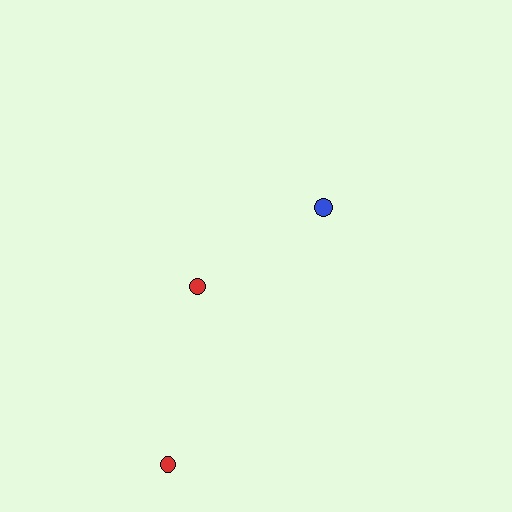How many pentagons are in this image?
There are no pentagons.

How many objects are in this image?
There are 3 objects.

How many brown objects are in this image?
There are no brown objects.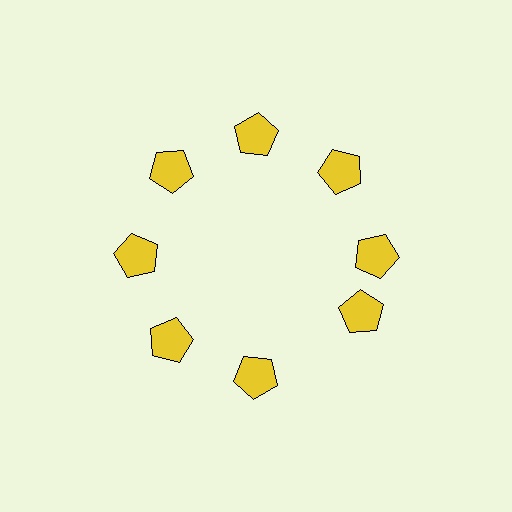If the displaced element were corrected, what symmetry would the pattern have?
It would have 8-fold rotational symmetry — the pattern would map onto itself every 45 degrees.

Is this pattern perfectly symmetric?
No. The 8 yellow pentagons are arranged in a ring, but one element near the 4 o'clock position is rotated out of alignment along the ring, breaking the 8-fold rotational symmetry.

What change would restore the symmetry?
The symmetry would be restored by rotating it back into even spacing with its neighbors so that all 8 pentagons sit at equal angles and equal distance from the center.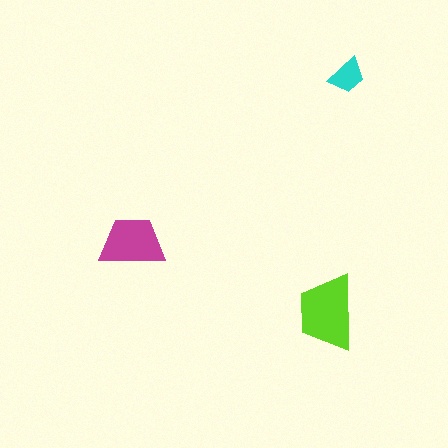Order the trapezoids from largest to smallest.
the lime one, the magenta one, the cyan one.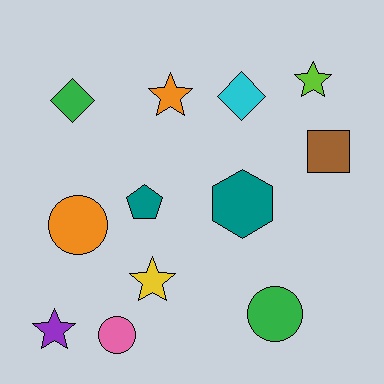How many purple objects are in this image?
There is 1 purple object.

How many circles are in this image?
There are 3 circles.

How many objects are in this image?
There are 12 objects.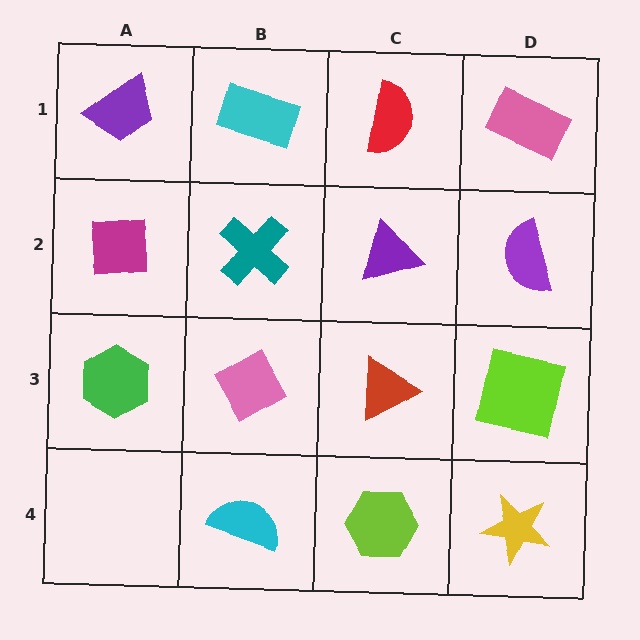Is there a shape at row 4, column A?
No, that cell is empty.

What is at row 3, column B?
A pink diamond.